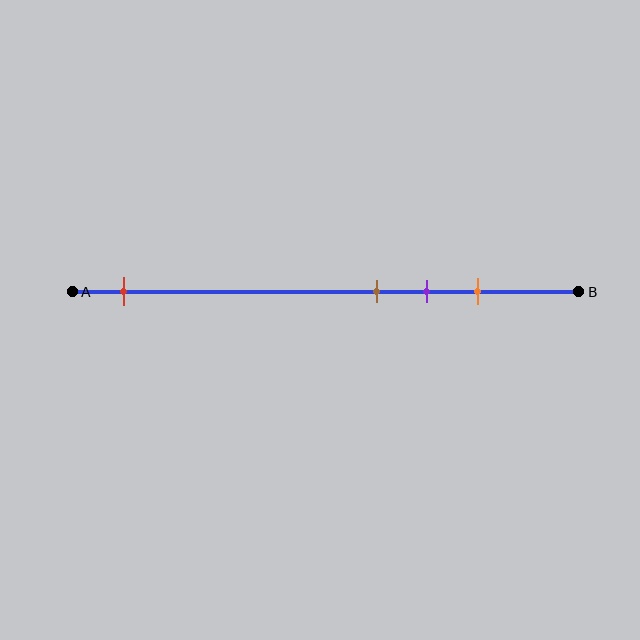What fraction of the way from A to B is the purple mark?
The purple mark is approximately 70% (0.7) of the way from A to B.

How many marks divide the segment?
There are 4 marks dividing the segment.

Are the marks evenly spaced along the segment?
No, the marks are not evenly spaced.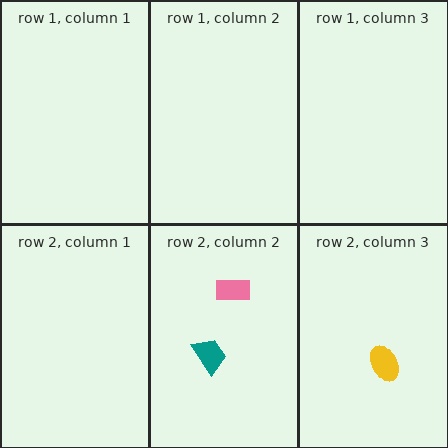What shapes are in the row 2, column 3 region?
The yellow ellipse.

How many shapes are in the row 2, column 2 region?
2.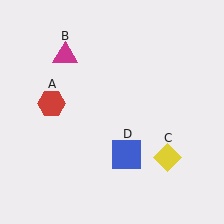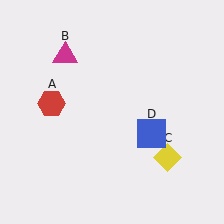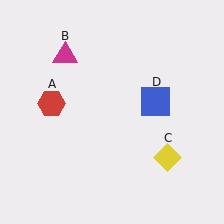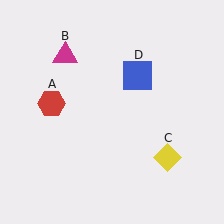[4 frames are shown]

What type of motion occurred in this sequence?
The blue square (object D) rotated counterclockwise around the center of the scene.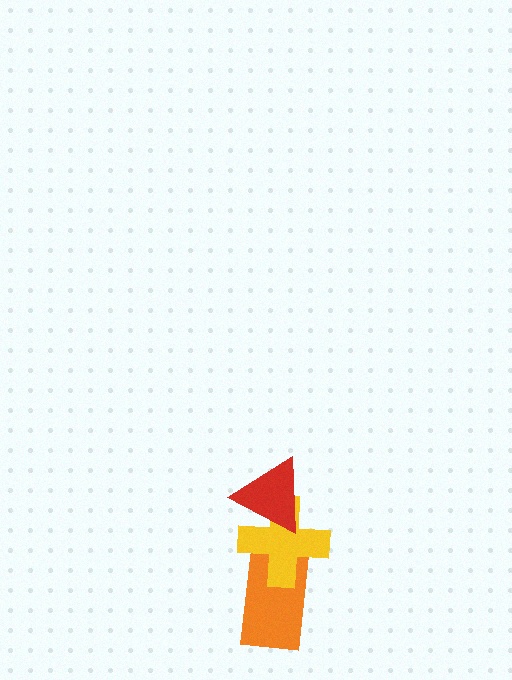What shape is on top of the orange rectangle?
The yellow cross is on top of the orange rectangle.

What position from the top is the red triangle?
The red triangle is 1st from the top.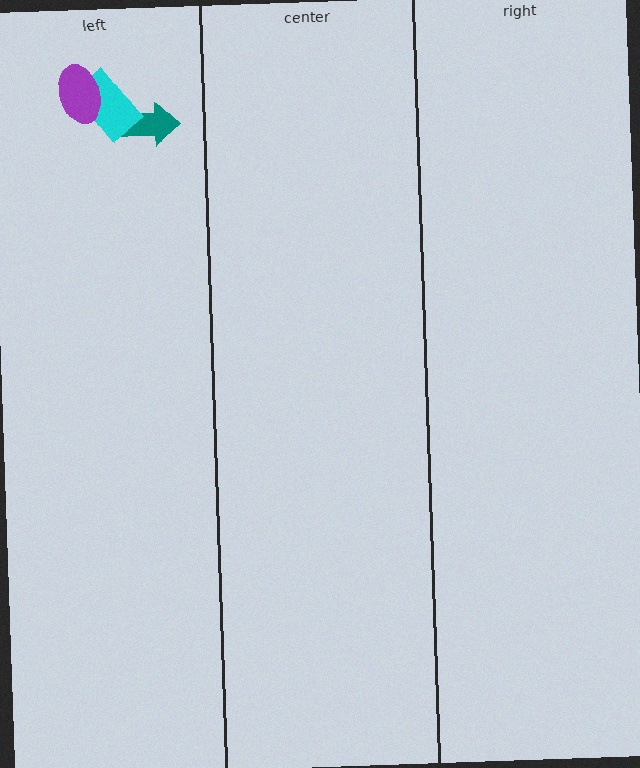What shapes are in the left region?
The teal arrow, the cyan rectangle, the purple ellipse.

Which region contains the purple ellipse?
The left region.